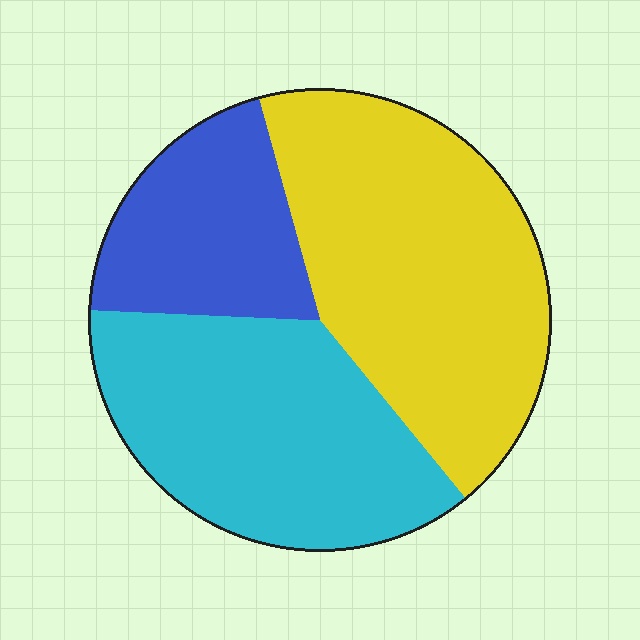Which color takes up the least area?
Blue, at roughly 20%.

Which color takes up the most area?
Yellow, at roughly 45%.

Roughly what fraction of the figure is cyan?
Cyan covers 37% of the figure.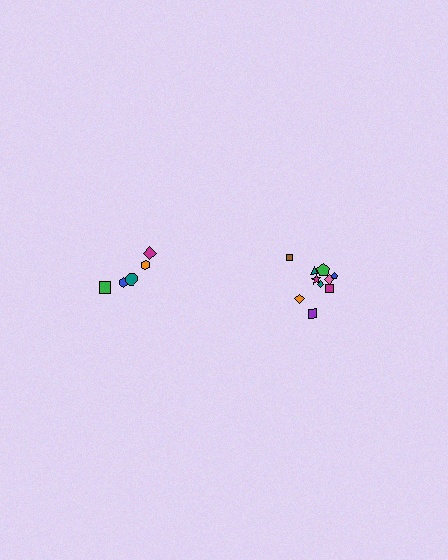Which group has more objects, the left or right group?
The right group.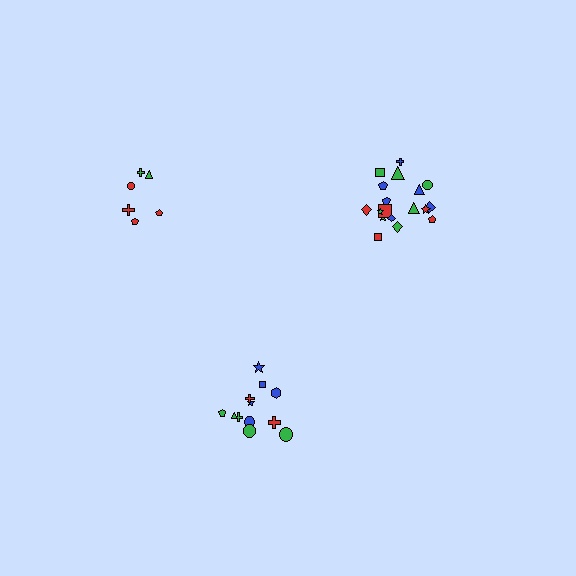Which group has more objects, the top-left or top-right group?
The top-right group.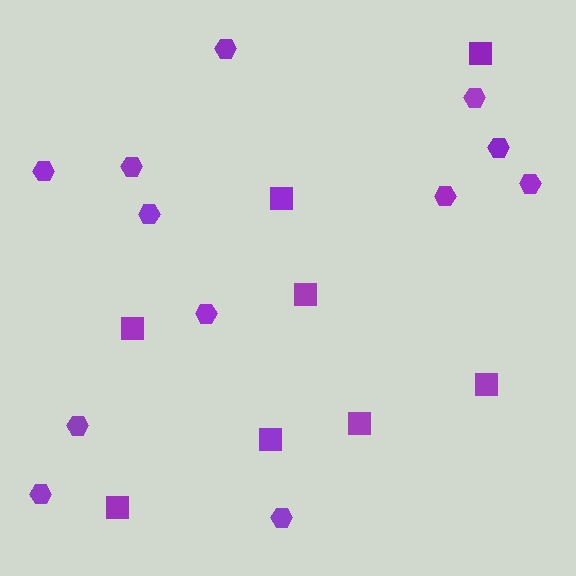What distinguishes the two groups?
There are 2 groups: one group of squares (8) and one group of hexagons (12).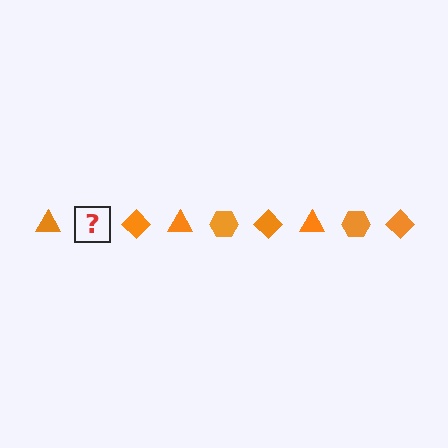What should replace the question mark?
The question mark should be replaced with an orange hexagon.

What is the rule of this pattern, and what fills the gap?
The rule is that the pattern cycles through triangle, hexagon, diamond shapes in orange. The gap should be filled with an orange hexagon.